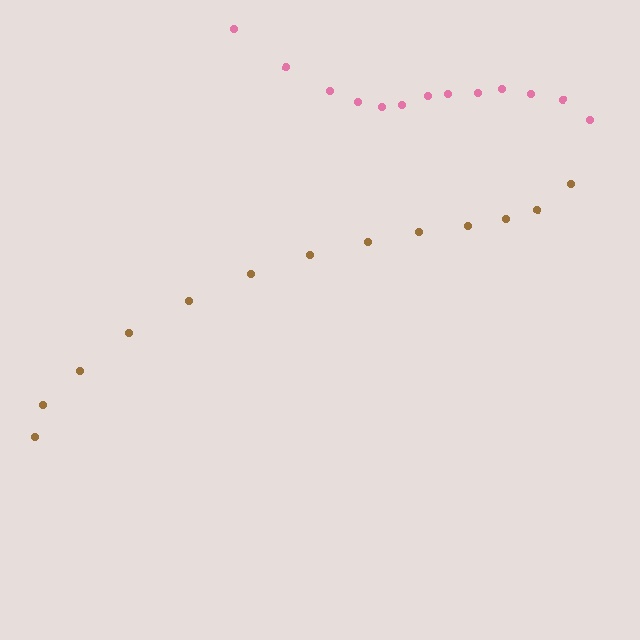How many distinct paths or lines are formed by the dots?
There are 2 distinct paths.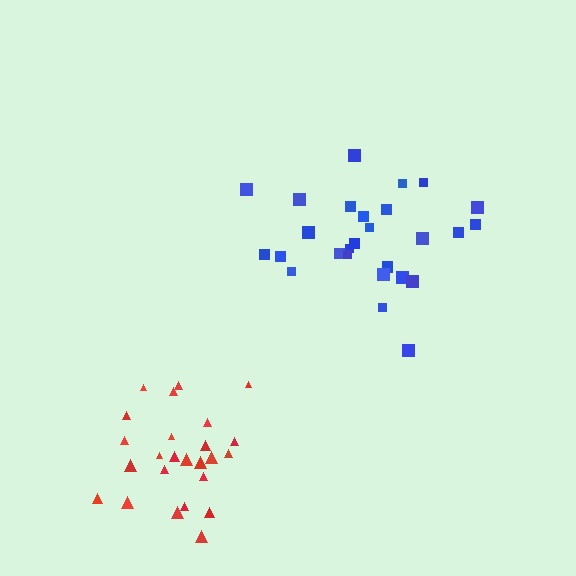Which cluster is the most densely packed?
Red.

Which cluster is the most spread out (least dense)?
Blue.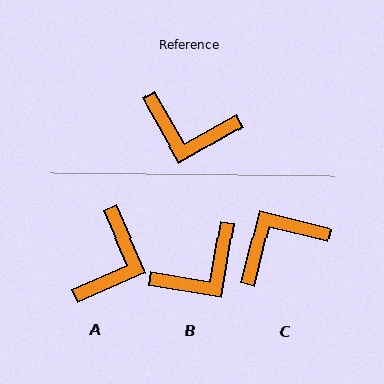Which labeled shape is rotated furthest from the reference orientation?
C, about 133 degrees away.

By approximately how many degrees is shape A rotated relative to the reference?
Approximately 84 degrees counter-clockwise.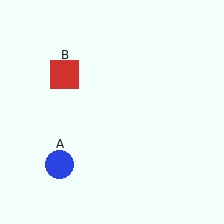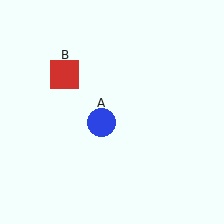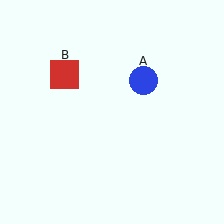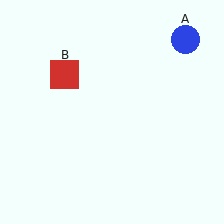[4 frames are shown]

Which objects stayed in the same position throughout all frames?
Red square (object B) remained stationary.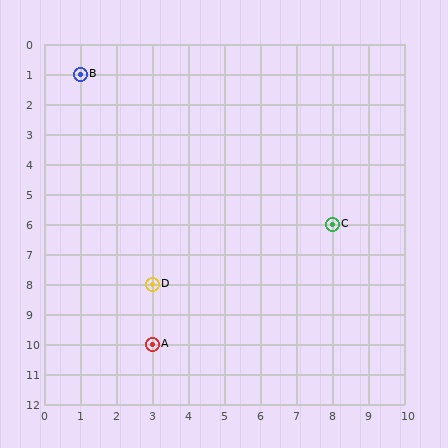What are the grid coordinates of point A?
Point A is at grid coordinates (3, 10).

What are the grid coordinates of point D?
Point D is at grid coordinates (3, 8).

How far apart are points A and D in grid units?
Points A and D are 2 rows apart.